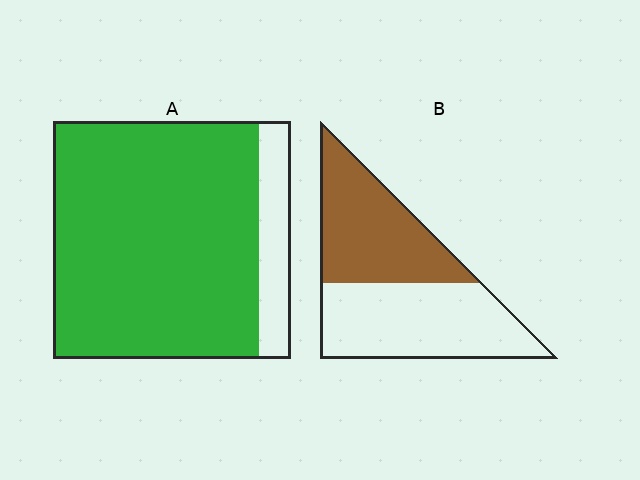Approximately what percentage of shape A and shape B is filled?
A is approximately 85% and B is approximately 45%.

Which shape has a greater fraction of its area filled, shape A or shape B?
Shape A.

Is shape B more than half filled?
Roughly half.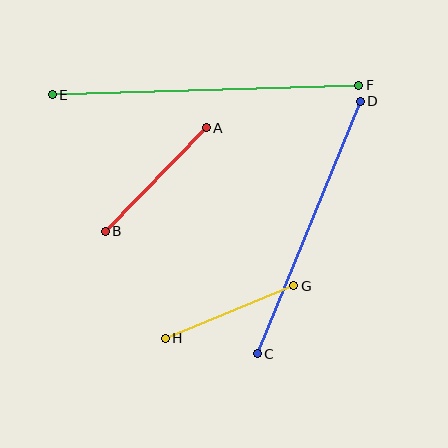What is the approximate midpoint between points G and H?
The midpoint is at approximately (229, 312) pixels.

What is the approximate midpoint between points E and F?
The midpoint is at approximately (206, 90) pixels.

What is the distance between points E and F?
The distance is approximately 307 pixels.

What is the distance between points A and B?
The distance is approximately 144 pixels.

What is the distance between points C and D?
The distance is approximately 273 pixels.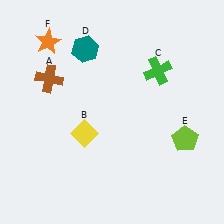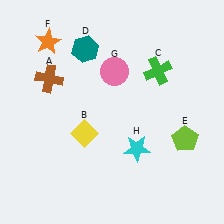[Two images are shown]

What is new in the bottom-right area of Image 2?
A cyan star (H) was added in the bottom-right area of Image 2.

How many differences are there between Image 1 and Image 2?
There are 2 differences between the two images.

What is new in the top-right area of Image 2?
A pink circle (G) was added in the top-right area of Image 2.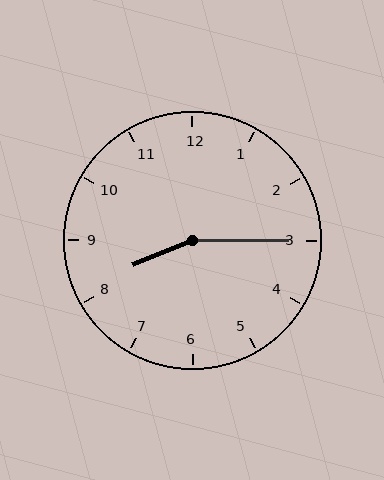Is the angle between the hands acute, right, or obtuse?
It is obtuse.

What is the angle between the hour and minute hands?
Approximately 158 degrees.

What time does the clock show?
8:15.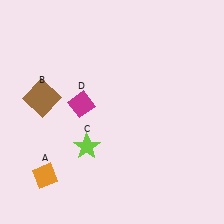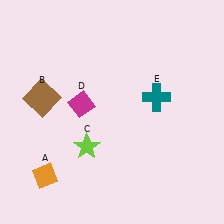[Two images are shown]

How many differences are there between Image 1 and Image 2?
There is 1 difference between the two images.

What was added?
A teal cross (E) was added in Image 2.